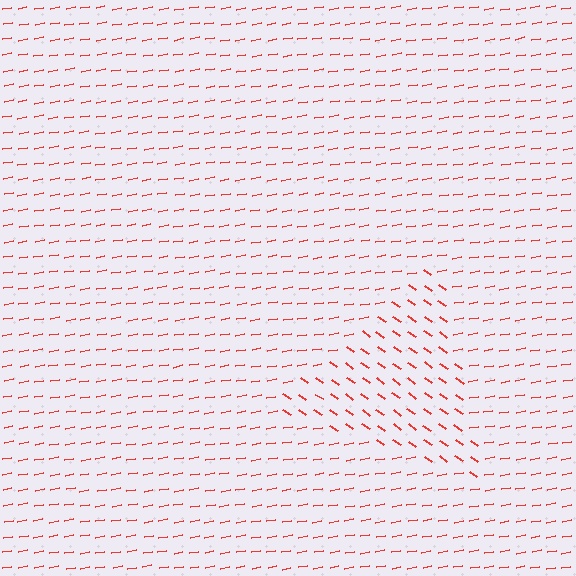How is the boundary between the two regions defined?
The boundary is defined purely by a change in line orientation (approximately 45 degrees difference). All lines are the same color and thickness.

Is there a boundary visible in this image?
Yes, there is a texture boundary formed by a change in line orientation.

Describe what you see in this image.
The image is filled with small red line segments. A triangle region in the image has lines oriented differently from the surrounding lines, creating a visible texture boundary.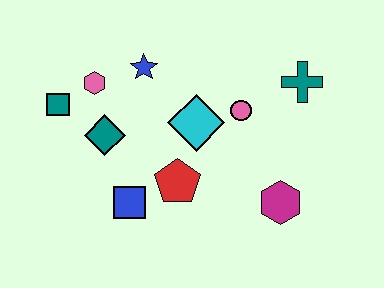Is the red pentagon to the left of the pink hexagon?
No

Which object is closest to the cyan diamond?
The pink circle is closest to the cyan diamond.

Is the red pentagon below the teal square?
Yes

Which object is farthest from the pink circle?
The teal square is farthest from the pink circle.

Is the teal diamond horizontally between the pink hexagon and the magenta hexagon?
Yes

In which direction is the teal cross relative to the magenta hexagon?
The teal cross is above the magenta hexagon.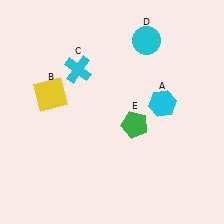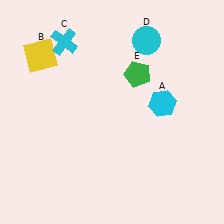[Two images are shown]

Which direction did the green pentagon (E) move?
The green pentagon (E) moved up.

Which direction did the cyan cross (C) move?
The cyan cross (C) moved up.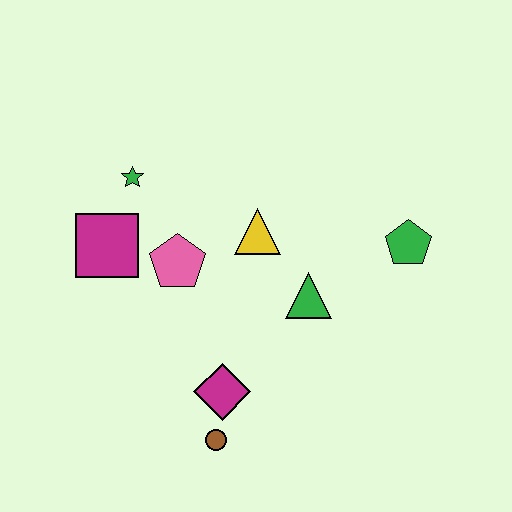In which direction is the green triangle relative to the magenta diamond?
The green triangle is above the magenta diamond.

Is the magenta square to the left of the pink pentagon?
Yes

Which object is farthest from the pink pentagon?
The green pentagon is farthest from the pink pentagon.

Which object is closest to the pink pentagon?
The magenta square is closest to the pink pentagon.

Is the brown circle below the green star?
Yes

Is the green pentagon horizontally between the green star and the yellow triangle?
No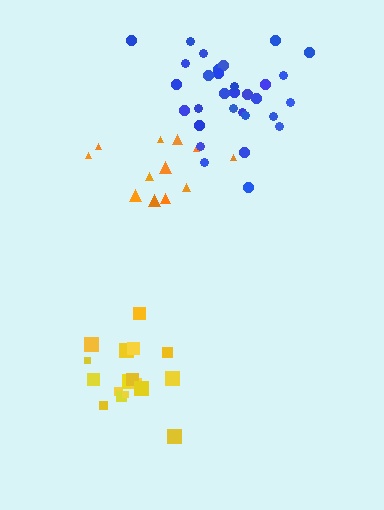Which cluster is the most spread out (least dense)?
Orange.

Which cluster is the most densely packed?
Yellow.